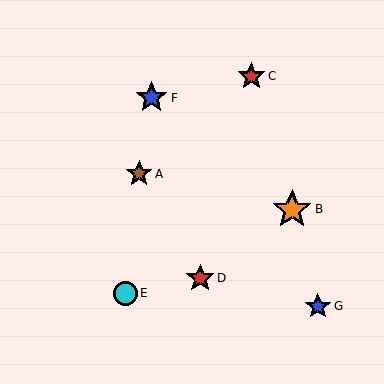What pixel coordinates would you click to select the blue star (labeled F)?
Click at (152, 98) to select the blue star F.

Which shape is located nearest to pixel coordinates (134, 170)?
The brown star (labeled A) at (139, 174) is nearest to that location.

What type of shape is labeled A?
Shape A is a brown star.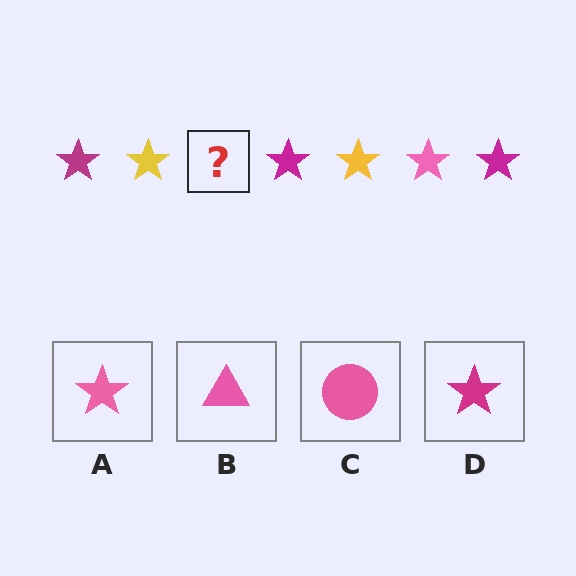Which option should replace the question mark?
Option A.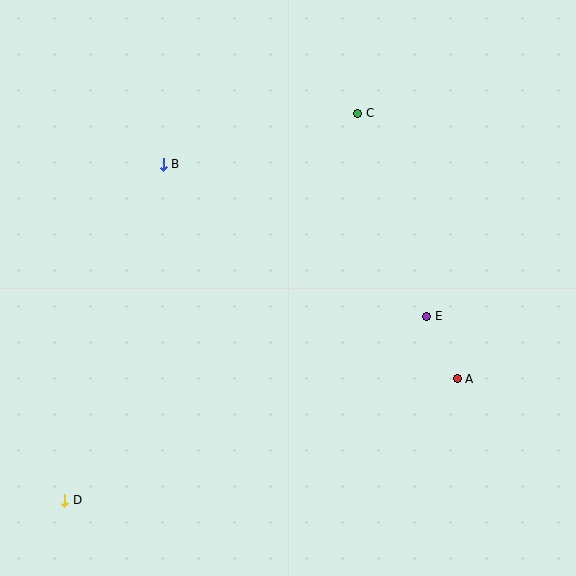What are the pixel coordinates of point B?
Point B is at (163, 164).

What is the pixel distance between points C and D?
The distance between C and D is 486 pixels.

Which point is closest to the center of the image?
Point E at (427, 316) is closest to the center.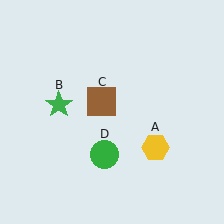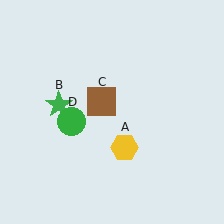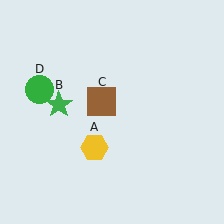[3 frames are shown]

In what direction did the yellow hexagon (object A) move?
The yellow hexagon (object A) moved left.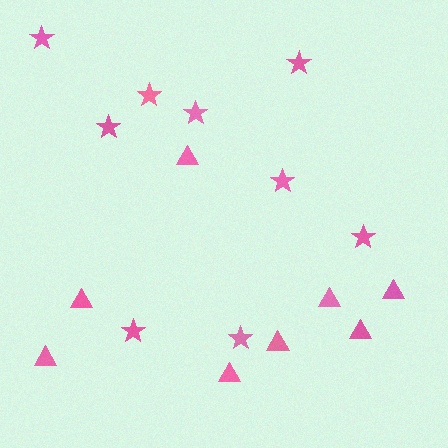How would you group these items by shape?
There are 2 groups: one group of stars (9) and one group of triangles (8).